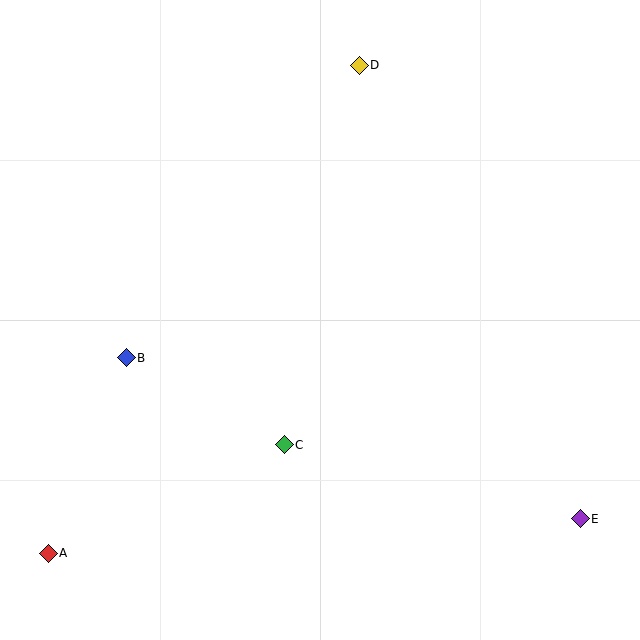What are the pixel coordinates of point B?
Point B is at (126, 358).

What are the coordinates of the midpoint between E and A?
The midpoint between E and A is at (314, 536).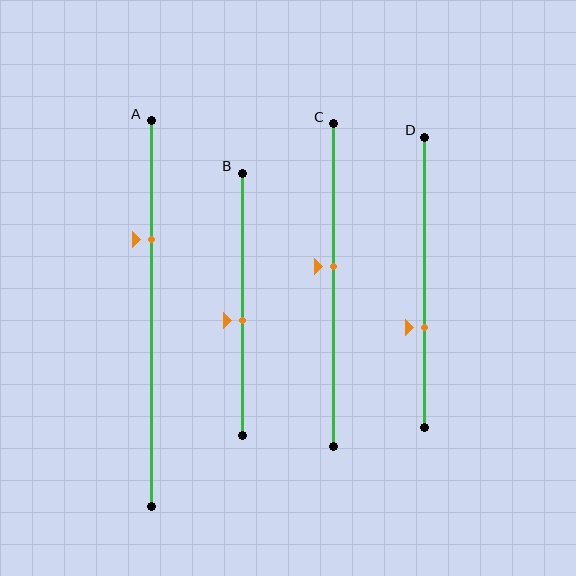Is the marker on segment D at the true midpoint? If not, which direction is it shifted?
No, the marker on segment D is shifted downward by about 16% of the segment length.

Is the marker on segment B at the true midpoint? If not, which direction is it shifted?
No, the marker on segment B is shifted downward by about 6% of the segment length.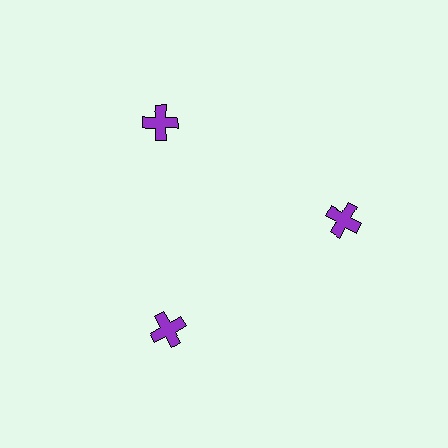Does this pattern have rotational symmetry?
Yes, this pattern has 3-fold rotational symmetry. It looks the same after rotating 120 degrees around the center.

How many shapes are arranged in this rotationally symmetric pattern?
There are 3 shapes, arranged in 3 groups of 1.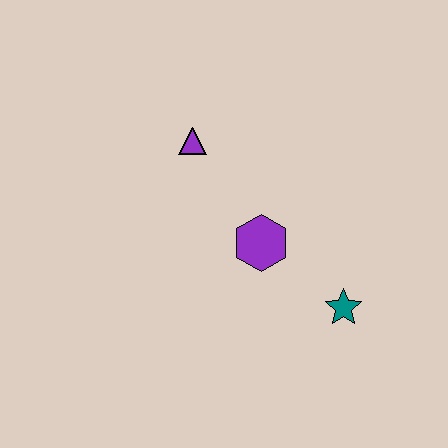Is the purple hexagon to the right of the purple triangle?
Yes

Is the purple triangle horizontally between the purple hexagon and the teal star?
No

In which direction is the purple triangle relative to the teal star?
The purple triangle is above the teal star.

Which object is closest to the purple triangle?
The purple hexagon is closest to the purple triangle.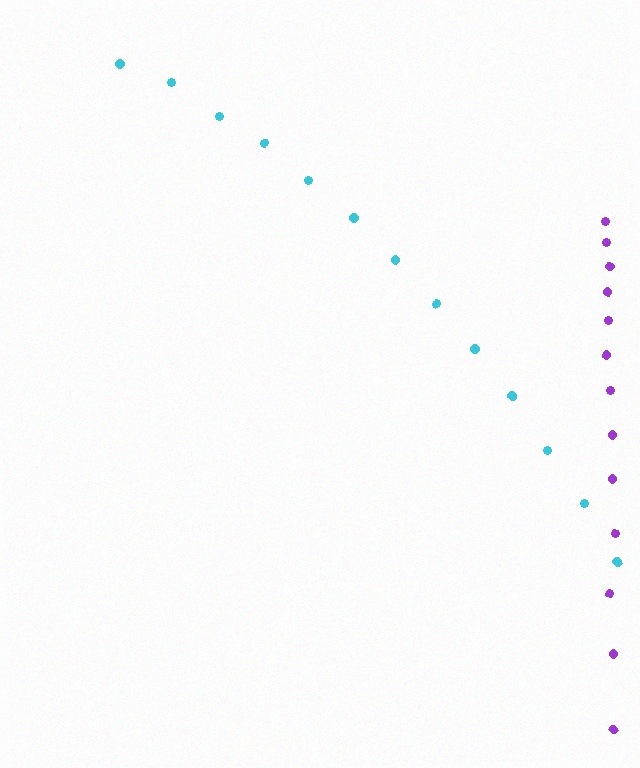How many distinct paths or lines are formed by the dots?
There are 2 distinct paths.